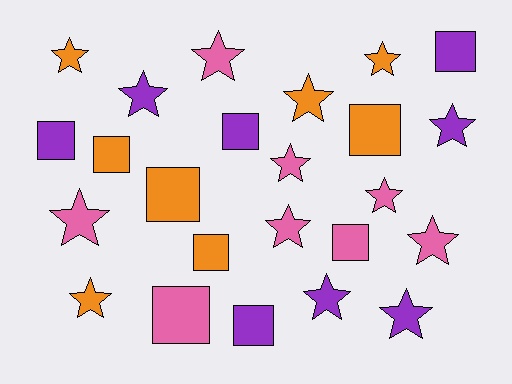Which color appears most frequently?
Pink, with 8 objects.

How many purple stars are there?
There are 4 purple stars.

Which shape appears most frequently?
Star, with 14 objects.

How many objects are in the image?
There are 24 objects.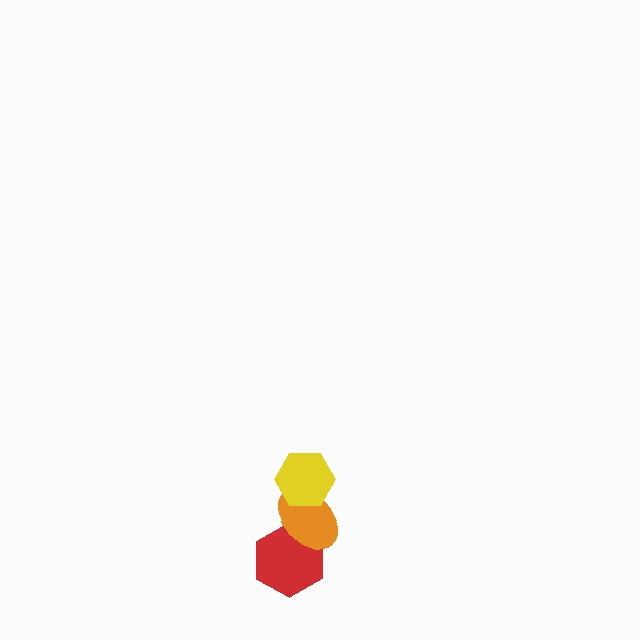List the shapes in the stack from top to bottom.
From top to bottom: the yellow hexagon, the orange ellipse, the red hexagon.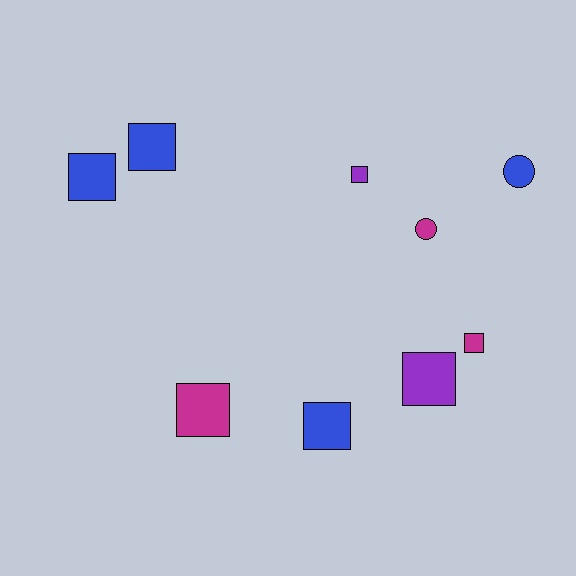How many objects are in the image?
There are 9 objects.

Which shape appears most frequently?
Square, with 7 objects.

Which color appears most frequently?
Blue, with 4 objects.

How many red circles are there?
There are no red circles.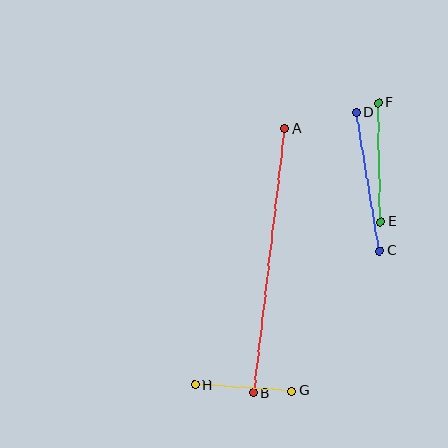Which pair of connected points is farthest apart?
Points A and B are farthest apart.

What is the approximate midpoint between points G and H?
The midpoint is at approximately (243, 388) pixels.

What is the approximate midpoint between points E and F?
The midpoint is at approximately (379, 162) pixels.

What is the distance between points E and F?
The distance is approximately 119 pixels.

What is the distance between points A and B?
The distance is approximately 266 pixels.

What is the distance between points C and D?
The distance is approximately 140 pixels.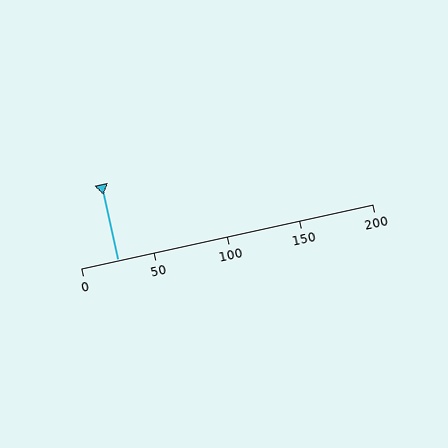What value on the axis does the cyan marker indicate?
The marker indicates approximately 25.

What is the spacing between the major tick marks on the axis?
The major ticks are spaced 50 apart.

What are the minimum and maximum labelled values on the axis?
The axis runs from 0 to 200.